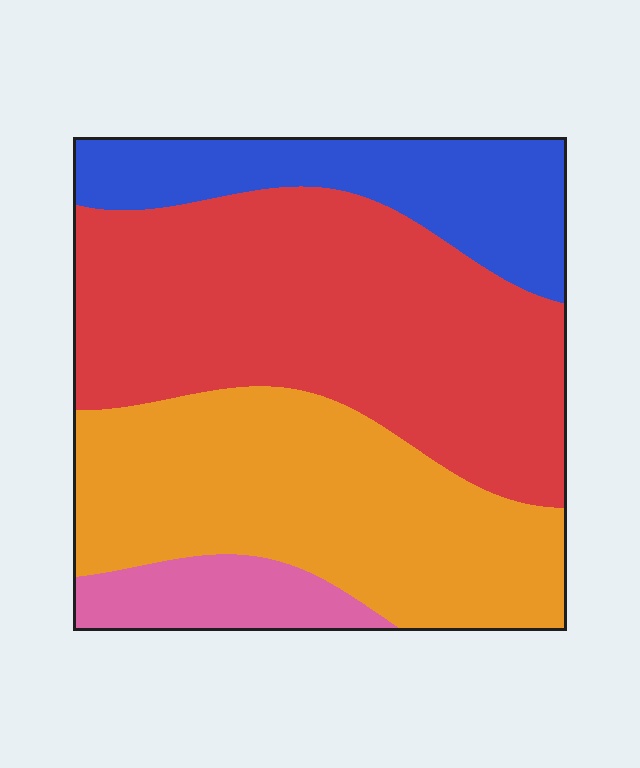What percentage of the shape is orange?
Orange covers about 35% of the shape.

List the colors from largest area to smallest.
From largest to smallest: red, orange, blue, pink.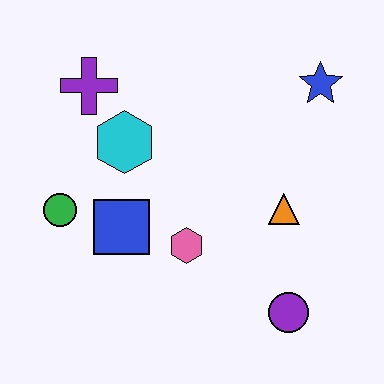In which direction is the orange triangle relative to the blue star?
The orange triangle is below the blue star.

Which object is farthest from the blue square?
The blue star is farthest from the blue square.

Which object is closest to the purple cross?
The cyan hexagon is closest to the purple cross.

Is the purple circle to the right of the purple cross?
Yes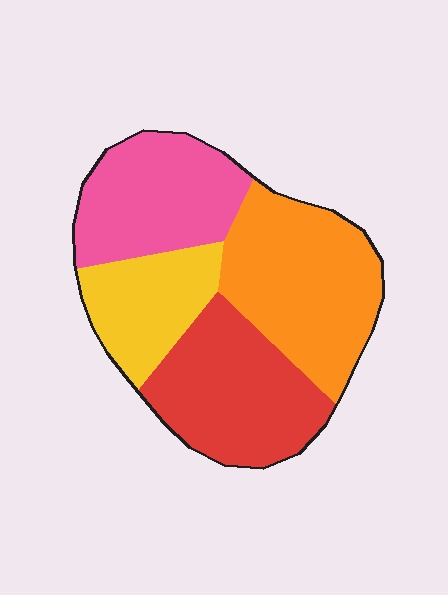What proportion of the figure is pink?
Pink takes up less than a quarter of the figure.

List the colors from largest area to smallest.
From largest to smallest: orange, red, pink, yellow.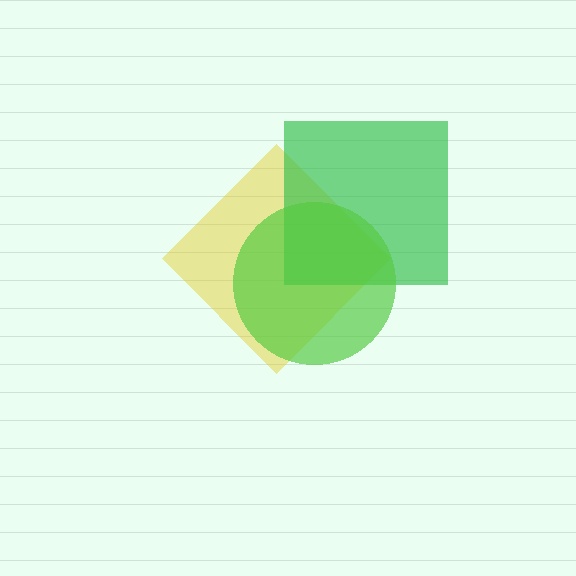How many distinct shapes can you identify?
There are 3 distinct shapes: a yellow diamond, a green square, a lime circle.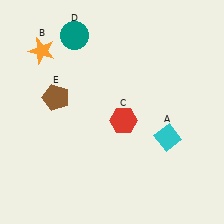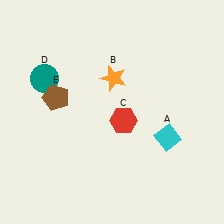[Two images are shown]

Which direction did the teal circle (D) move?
The teal circle (D) moved down.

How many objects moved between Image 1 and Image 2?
2 objects moved between the two images.